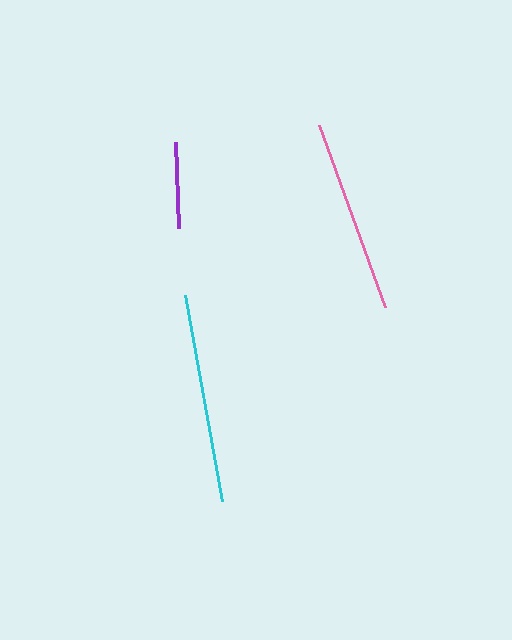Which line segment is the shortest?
The purple line is the shortest at approximately 86 pixels.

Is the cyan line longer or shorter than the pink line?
The cyan line is longer than the pink line.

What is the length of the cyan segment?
The cyan segment is approximately 209 pixels long.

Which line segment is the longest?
The cyan line is the longest at approximately 209 pixels.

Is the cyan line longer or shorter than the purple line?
The cyan line is longer than the purple line.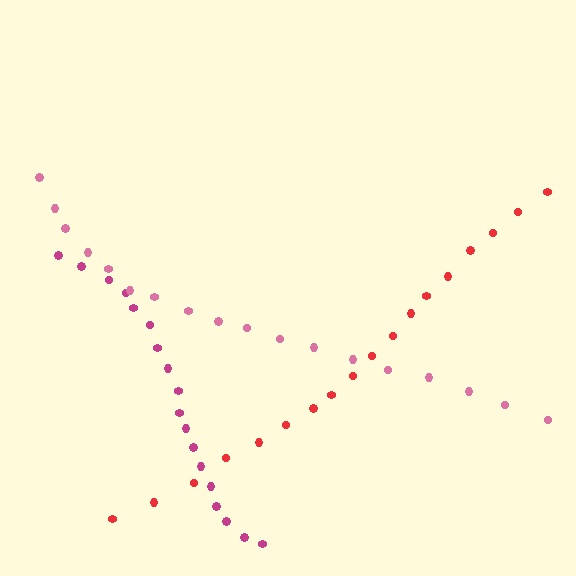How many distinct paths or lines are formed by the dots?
There are 3 distinct paths.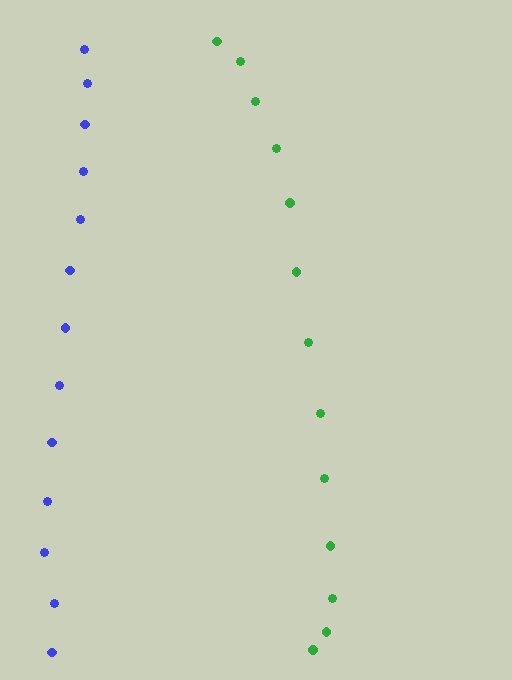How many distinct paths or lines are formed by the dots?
There are 2 distinct paths.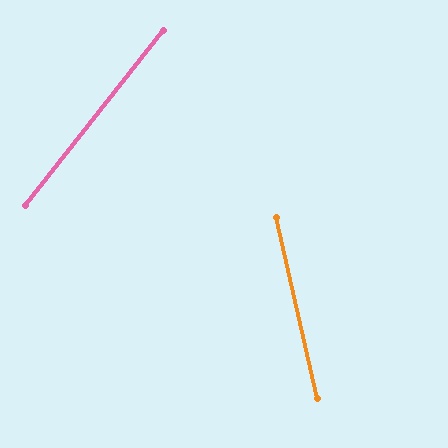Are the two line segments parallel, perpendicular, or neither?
Neither parallel nor perpendicular — they differ by about 51°.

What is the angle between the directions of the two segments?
Approximately 51 degrees.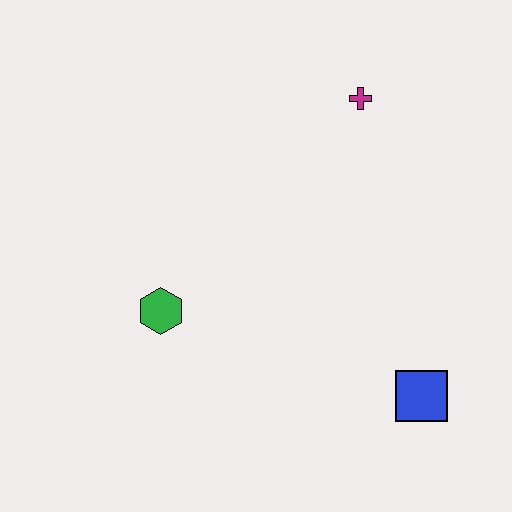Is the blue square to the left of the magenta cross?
No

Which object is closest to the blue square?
The green hexagon is closest to the blue square.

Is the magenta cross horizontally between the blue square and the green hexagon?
Yes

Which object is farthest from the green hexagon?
The magenta cross is farthest from the green hexagon.